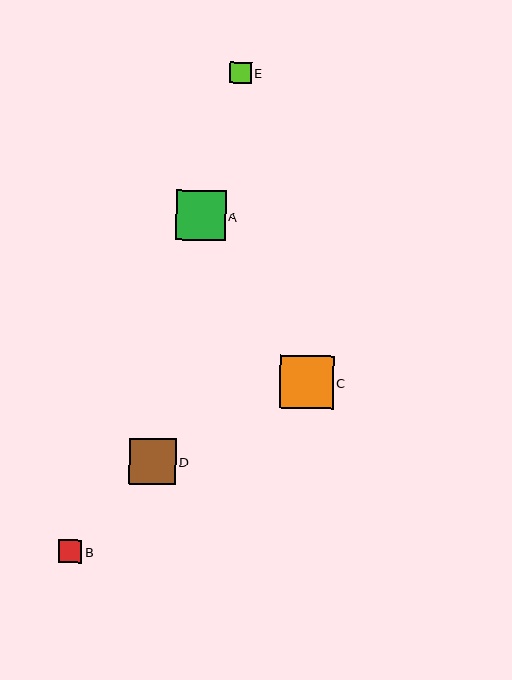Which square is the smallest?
Square E is the smallest with a size of approximately 21 pixels.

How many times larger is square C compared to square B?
Square C is approximately 2.3 times the size of square B.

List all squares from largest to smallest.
From largest to smallest: C, A, D, B, E.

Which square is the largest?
Square C is the largest with a size of approximately 54 pixels.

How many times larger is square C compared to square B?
Square C is approximately 2.3 times the size of square B.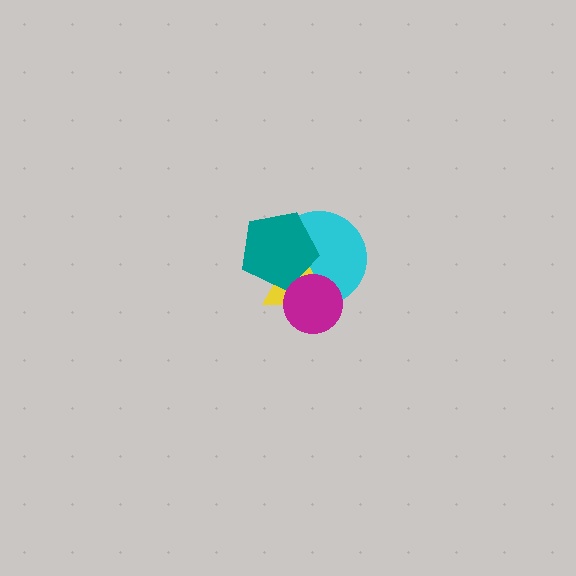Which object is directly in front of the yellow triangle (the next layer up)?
The teal pentagon is directly in front of the yellow triangle.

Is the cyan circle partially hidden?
Yes, it is partially covered by another shape.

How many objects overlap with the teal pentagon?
2 objects overlap with the teal pentagon.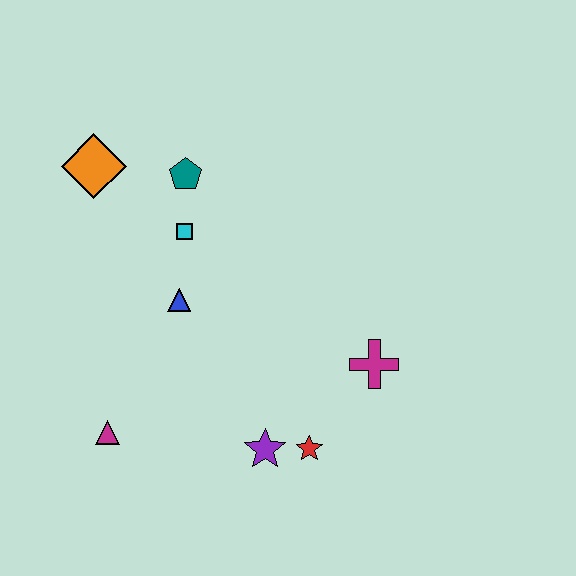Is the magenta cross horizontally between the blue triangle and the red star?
No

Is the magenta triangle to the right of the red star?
No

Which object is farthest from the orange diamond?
The red star is farthest from the orange diamond.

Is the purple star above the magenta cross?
No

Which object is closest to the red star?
The purple star is closest to the red star.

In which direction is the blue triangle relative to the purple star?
The blue triangle is above the purple star.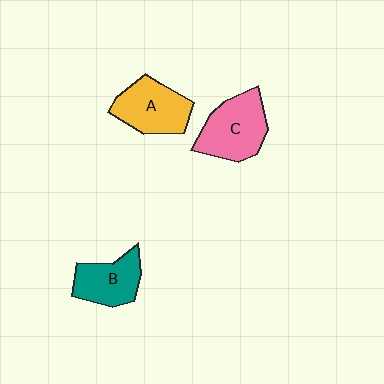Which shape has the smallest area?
Shape B (teal).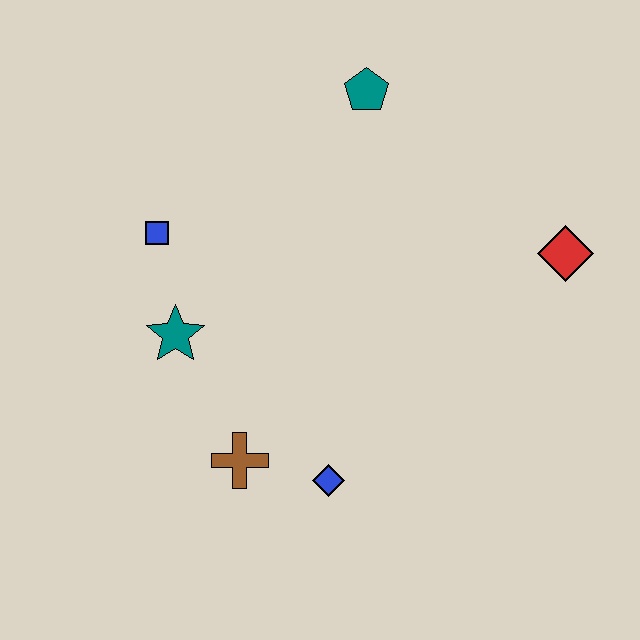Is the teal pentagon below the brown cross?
No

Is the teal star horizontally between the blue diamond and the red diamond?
No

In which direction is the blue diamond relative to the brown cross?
The blue diamond is to the right of the brown cross.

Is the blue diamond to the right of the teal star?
Yes